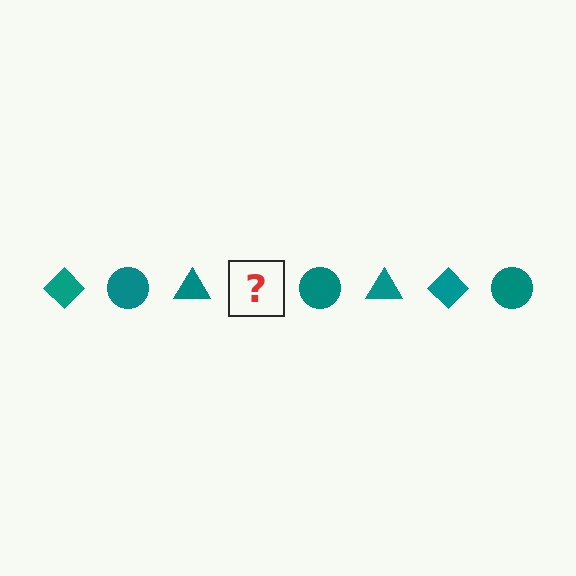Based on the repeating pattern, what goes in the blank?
The blank should be a teal diamond.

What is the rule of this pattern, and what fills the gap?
The rule is that the pattern cycles through diamond, circle, triangle shapes in teal. The gap should be filled with a teal diamond.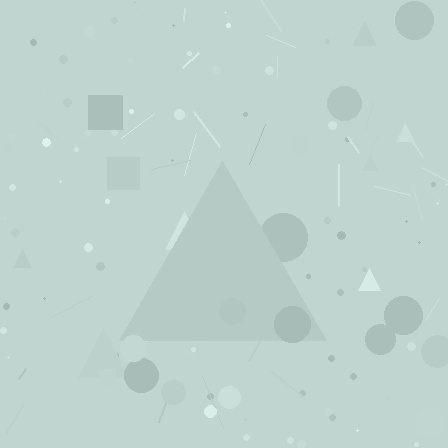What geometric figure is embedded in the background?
A triangle is embedded in the background.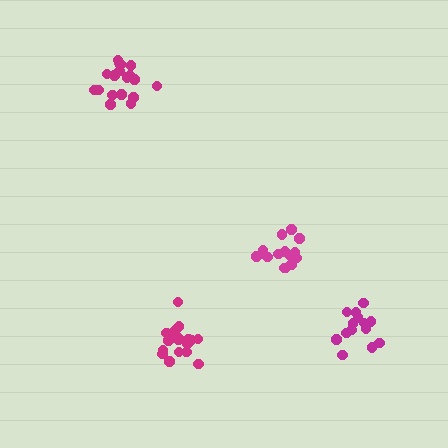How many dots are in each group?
Group 1: 14 dots, Group 2: 14 dots, Group 3: 20 dots, Group 4: 18 dots (66 total).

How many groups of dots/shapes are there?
There are 4 groups.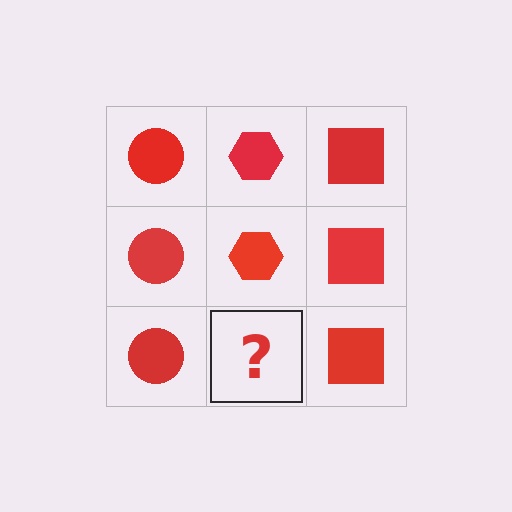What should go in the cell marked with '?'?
The missing cell should contain a red hexagon.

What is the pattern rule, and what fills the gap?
The rule is that each column has a consistent shape. The gap should be filled with a red hexagon.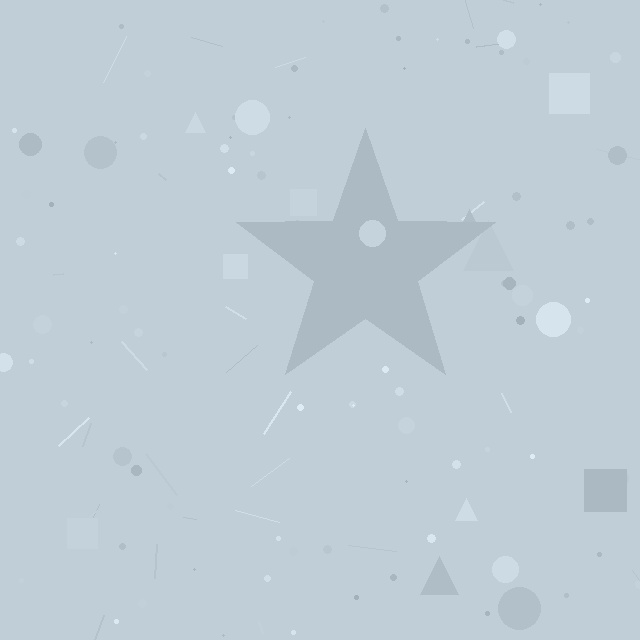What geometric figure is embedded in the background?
A star is embedded in the background.